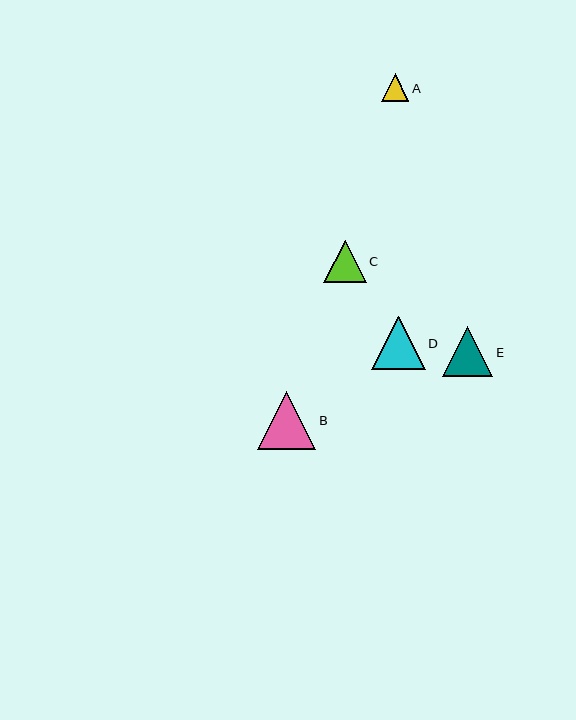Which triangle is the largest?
Triangle B is the largest with a size of approximately 59 pixels.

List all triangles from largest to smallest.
From largest to smallest: B, D, E, C, A.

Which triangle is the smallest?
Triangle A is the smallest with a size of approximately 27 pixels.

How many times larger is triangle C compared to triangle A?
Triangle C is approximately 1.5 times the size of triangle A.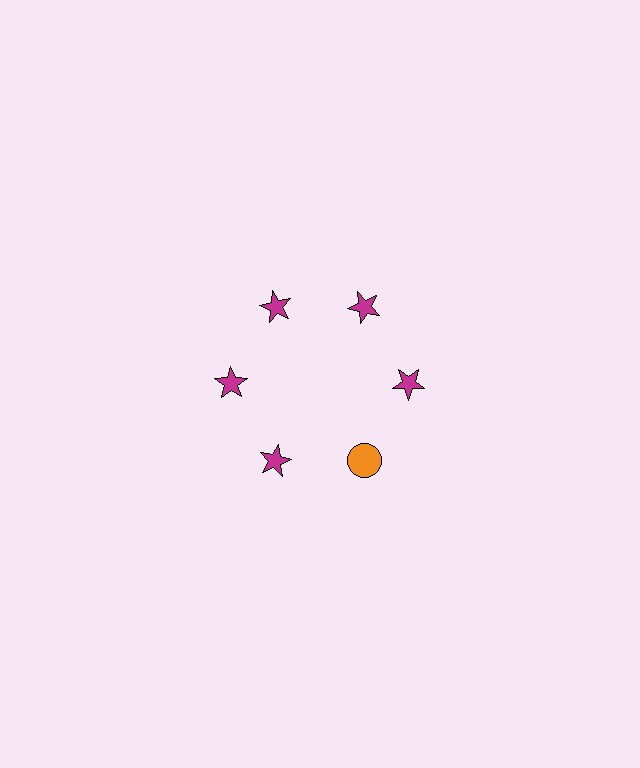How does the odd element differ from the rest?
It differs in both color (orange instead of magenta) and shape (circle instead of star).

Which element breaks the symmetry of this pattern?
The orange circle at roughly the 5 o'clock position breaks the symmetry. All other shapes are magenta stars.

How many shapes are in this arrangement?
There are 6 shapes arranged in a ring pattern.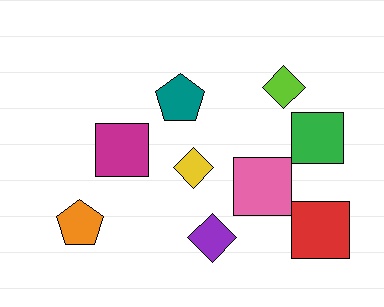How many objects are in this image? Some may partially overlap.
There are 9 objects.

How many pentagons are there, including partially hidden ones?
There are 2 pentagons.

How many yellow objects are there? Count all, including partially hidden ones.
There is 1 yellow object.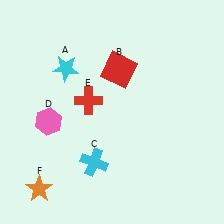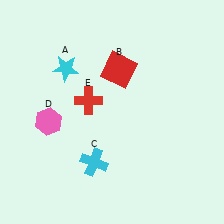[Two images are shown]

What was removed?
The orange star (F) was removed in Image 2.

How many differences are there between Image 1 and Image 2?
There is 1 difference between the two images.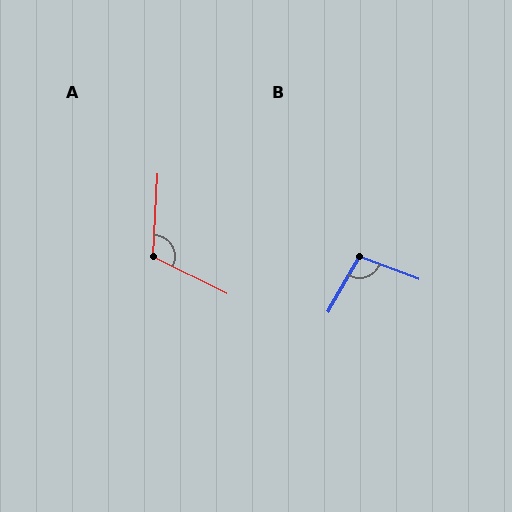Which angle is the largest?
A, at approximately 113 degrees.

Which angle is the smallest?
B, at approximately 99 degrees.